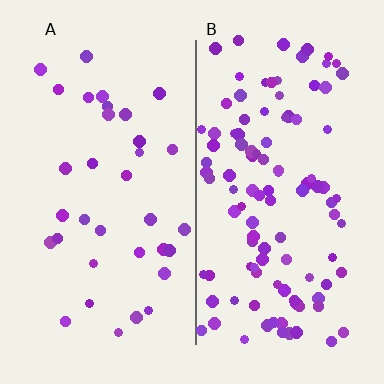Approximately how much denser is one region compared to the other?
Approximately 3.0× — region B over region A.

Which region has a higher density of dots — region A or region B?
B (the right).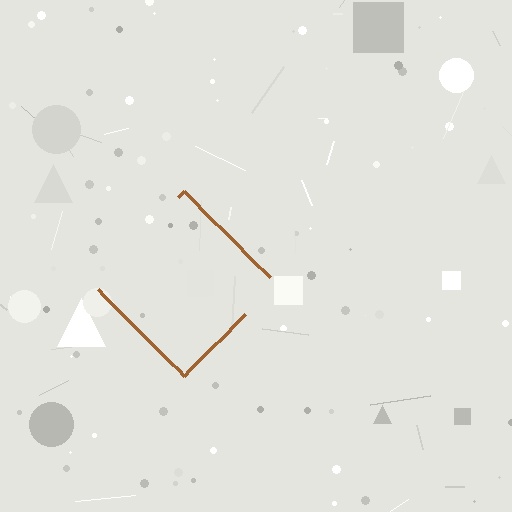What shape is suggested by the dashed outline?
The dashed outline suggests a diamond.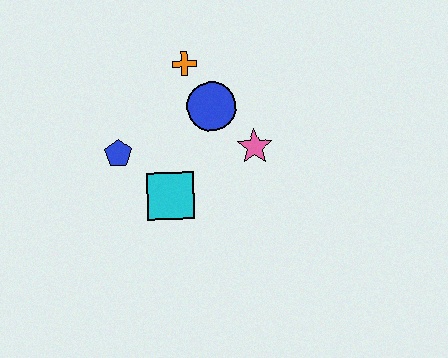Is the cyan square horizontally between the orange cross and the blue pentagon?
Yes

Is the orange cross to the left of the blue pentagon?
No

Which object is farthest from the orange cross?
The cyan square is farthest from the orange cross.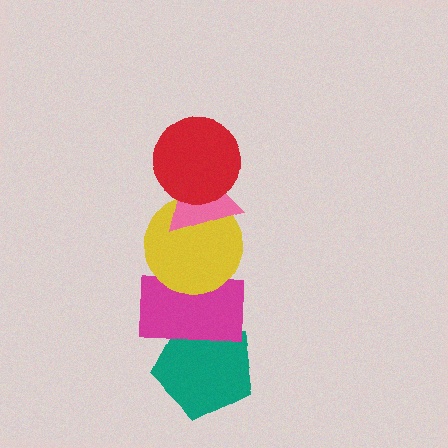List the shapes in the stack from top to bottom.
From top to bottom: the red circle, the pink triangle, the yellow circle, the magenta rectangle, the teal pentagon.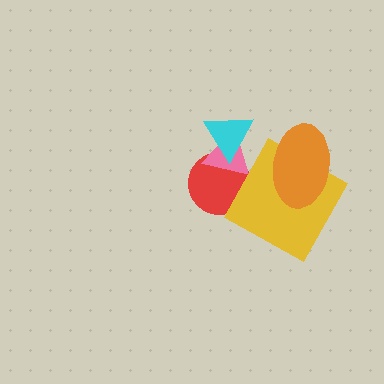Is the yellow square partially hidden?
Yes, it is partially covered by another shape.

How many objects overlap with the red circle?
3 objects overlap with the red circle.